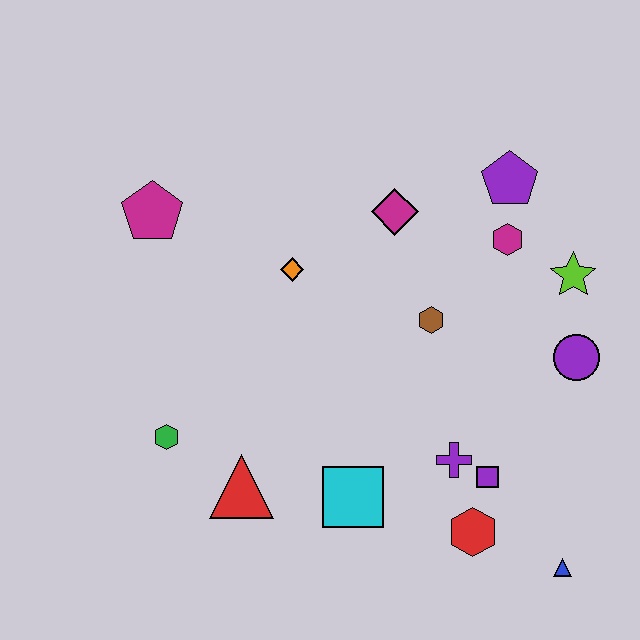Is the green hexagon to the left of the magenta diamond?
Yes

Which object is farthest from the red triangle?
The purple pentagon is farthest from the red triangle.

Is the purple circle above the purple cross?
Yes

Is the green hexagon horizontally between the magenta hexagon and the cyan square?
No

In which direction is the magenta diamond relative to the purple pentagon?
The magenta diamond is to the left of the purple pentagon.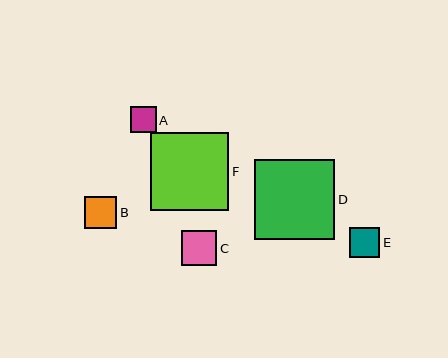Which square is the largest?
Square D is the largest with a size of approximately 80 pixels.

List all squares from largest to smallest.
From largest to smallest: D, F, C, B, E, A.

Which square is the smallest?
Square A is the smallest with a size of approximately 26 pixels.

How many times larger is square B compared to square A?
Square B is approximately 1.2 times the size of square A.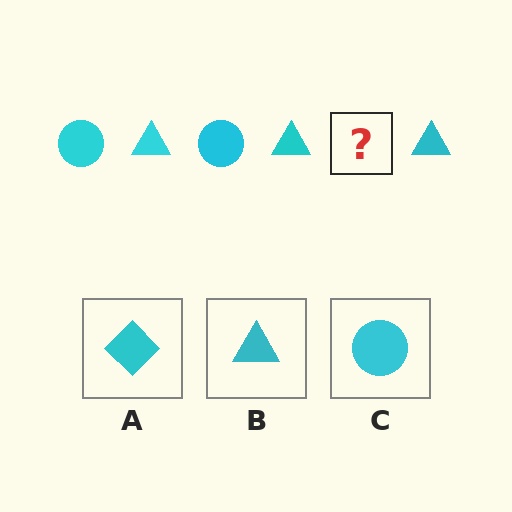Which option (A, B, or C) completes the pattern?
C.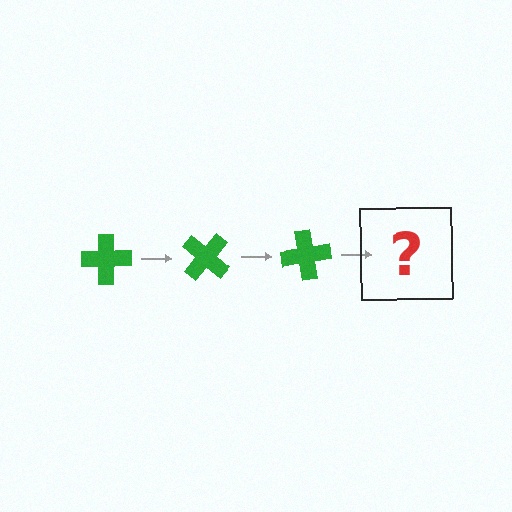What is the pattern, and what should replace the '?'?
The pattern is that the cross rotates 40 degrees each step. The '?' should be a green cross rotated 120 degrees.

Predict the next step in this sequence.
The next step is a green cross rotated 120 degrees.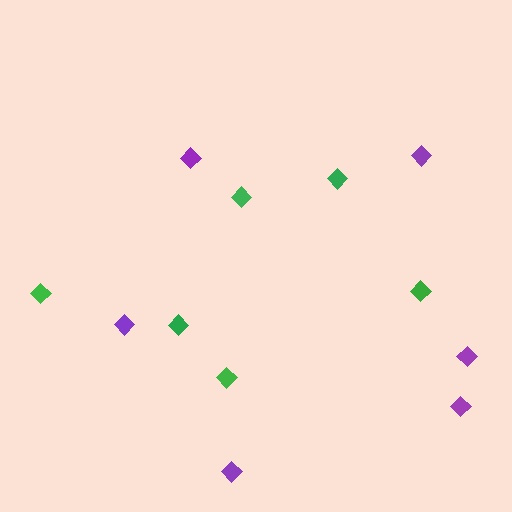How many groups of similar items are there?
There are 2 groups: one group of purple diamonds (6) and one group of green diamonds (6).